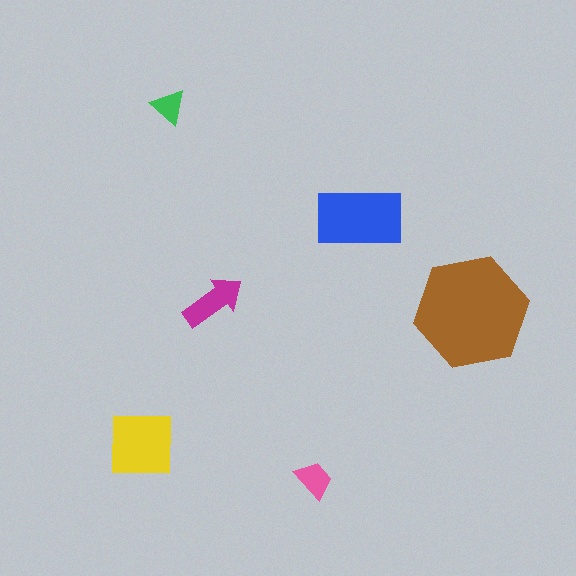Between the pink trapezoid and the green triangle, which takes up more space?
The pink trapezoid.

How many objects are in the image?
There are 6 objects in the image.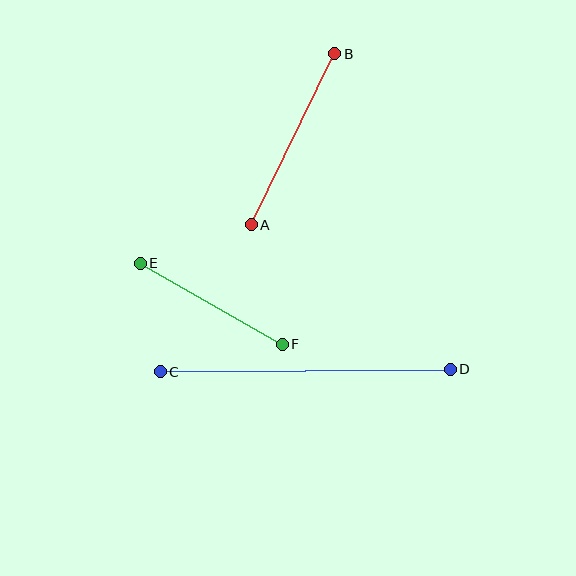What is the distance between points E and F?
The distance is approximately 163 pixels.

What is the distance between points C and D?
The distance is approximately 290 pixels.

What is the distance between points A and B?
The distance is approximately 190 pixels.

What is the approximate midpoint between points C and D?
The midpoint is at approximately (305, 371) pixels.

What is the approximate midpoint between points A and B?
The midpoint is at approximately (293, 139) pixels.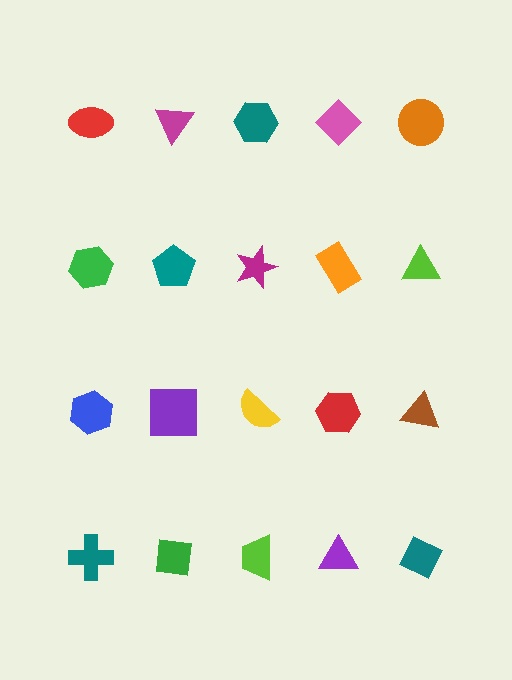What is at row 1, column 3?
A teal hexagon.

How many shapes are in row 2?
5 shapes.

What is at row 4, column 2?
A green square.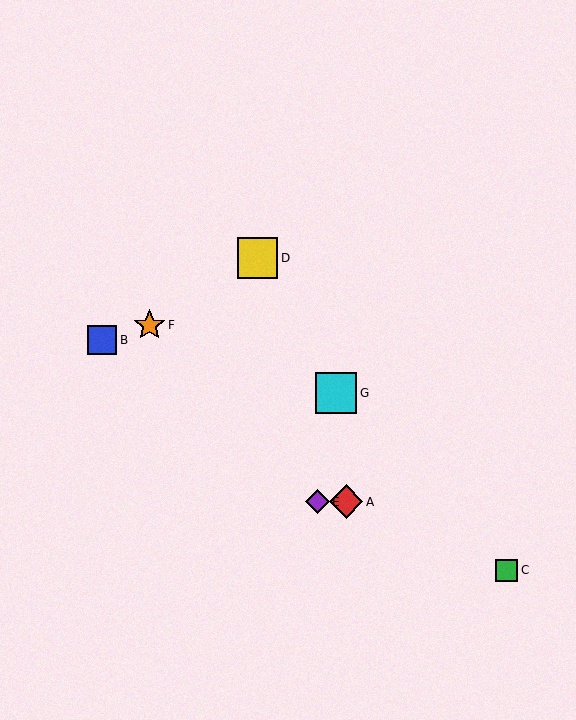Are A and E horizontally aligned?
Yes, both are at y≈502.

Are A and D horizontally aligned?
No, A is at y≈502 and D is at y≈258.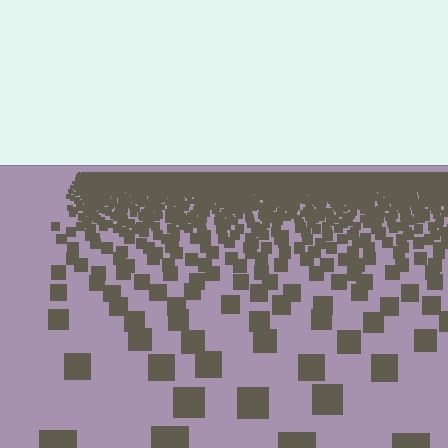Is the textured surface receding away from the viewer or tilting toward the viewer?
The surface is receding away from the viewer. Texture elements get smaller and denser toward the top.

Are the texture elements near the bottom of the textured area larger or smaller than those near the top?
Larger. Near the bottom, elements are closer to the viewer and appear at a bigger on-screen size.